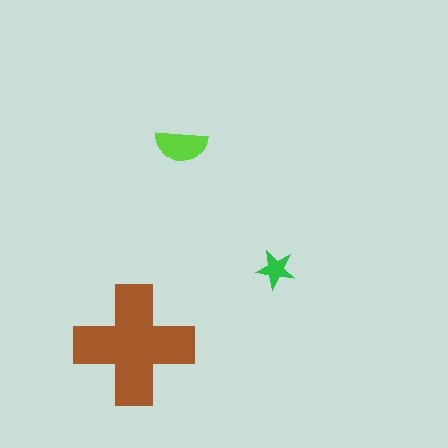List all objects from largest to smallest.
The brown cross, the lime semicircle, the green star.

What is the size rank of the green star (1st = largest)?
3rd.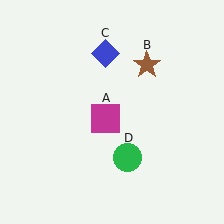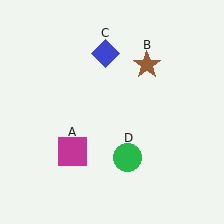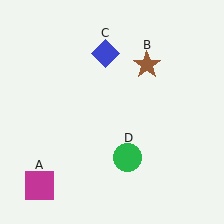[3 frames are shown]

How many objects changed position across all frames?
1 object changed position: magenta square (object A).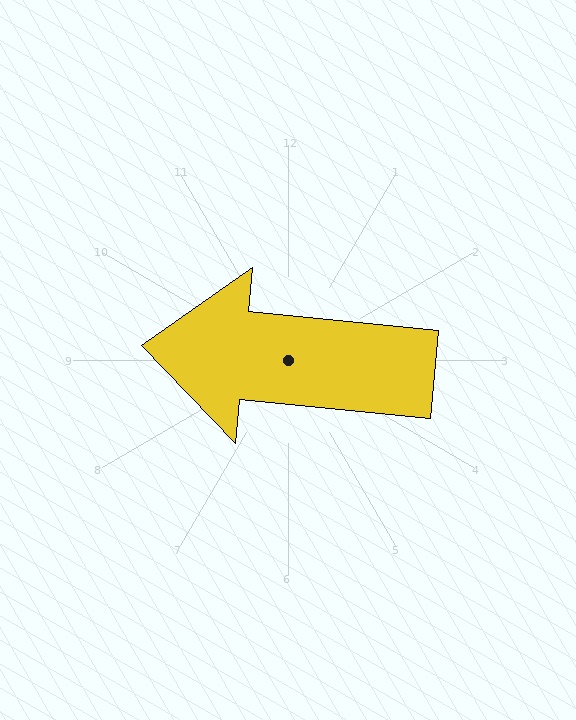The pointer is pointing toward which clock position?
Roughly 9 o'clock.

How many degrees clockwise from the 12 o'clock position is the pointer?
Approximately 276 degrees.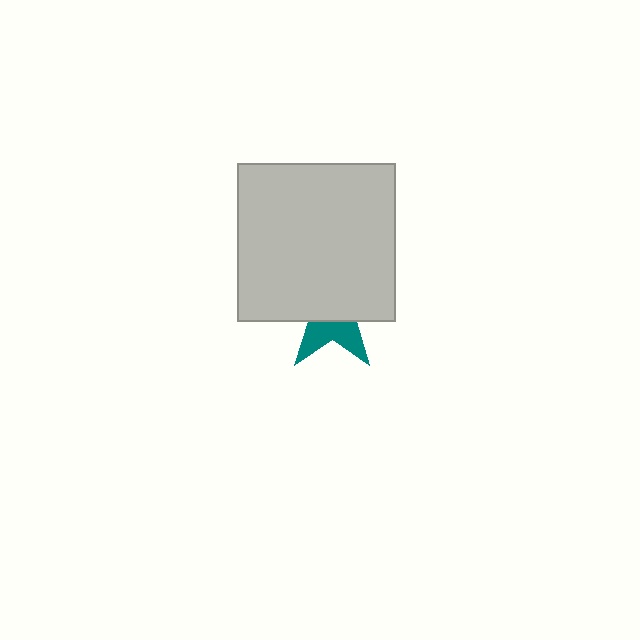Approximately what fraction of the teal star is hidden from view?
Roughly 63% of the teal star is hidden behind the light gray square.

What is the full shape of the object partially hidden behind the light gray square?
The partially hidden object is a teal star.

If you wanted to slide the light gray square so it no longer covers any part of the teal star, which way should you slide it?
Slide it up — that is the most direct way to separate the two shapes.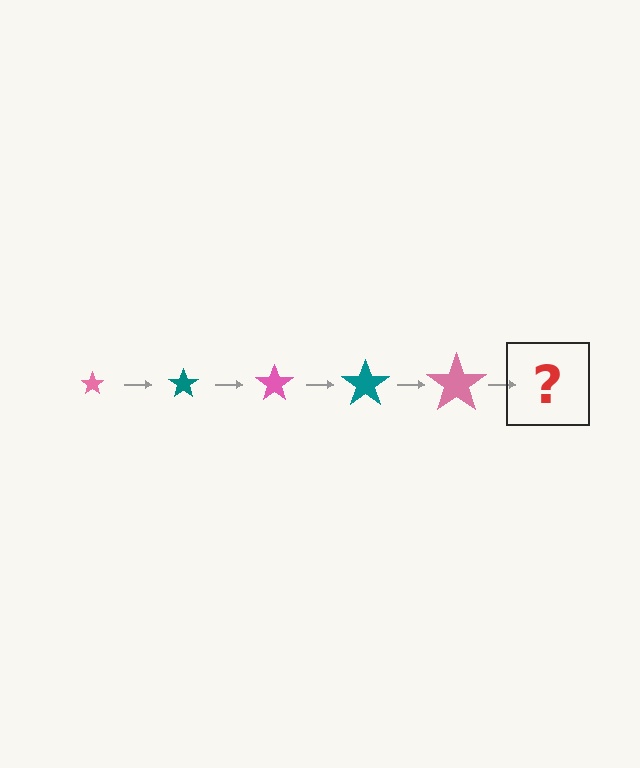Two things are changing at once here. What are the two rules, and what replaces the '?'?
The two rules are that the star grows larger each step and the color cycles through pink and teal. The '?' should be a teal star, larger than the previous one.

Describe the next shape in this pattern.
It should be a teal star, larger than the previous one.